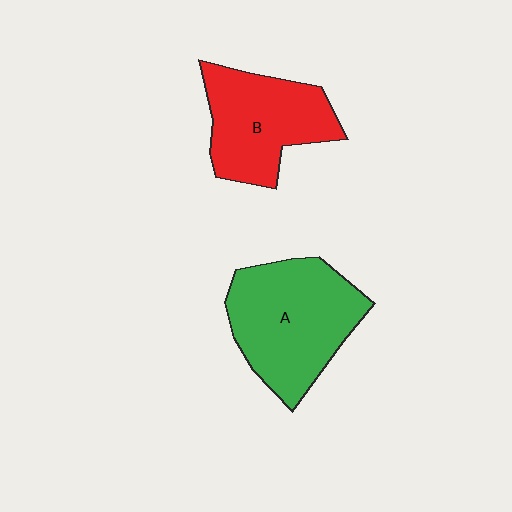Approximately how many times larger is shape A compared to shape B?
Approximately 1.2 times.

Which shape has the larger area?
Shape A (green).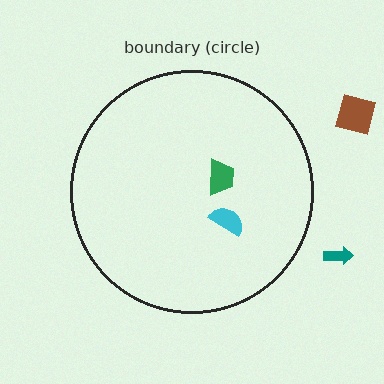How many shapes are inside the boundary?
2 inside, 2 outside.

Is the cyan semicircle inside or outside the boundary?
Inside.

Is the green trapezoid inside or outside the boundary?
Inside.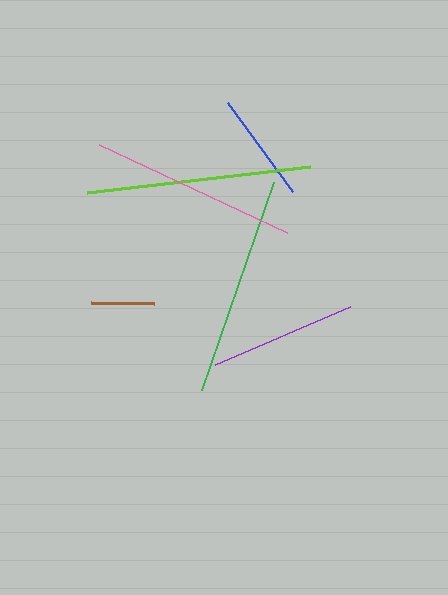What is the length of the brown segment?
The brown segment is approximately 63 pixels long.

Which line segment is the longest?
The lime line is the longest at approximately 225 pixels.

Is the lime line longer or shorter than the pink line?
The lime line is longer than the pink line.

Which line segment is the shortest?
The brown line is the shortest at approximately 63 pixels.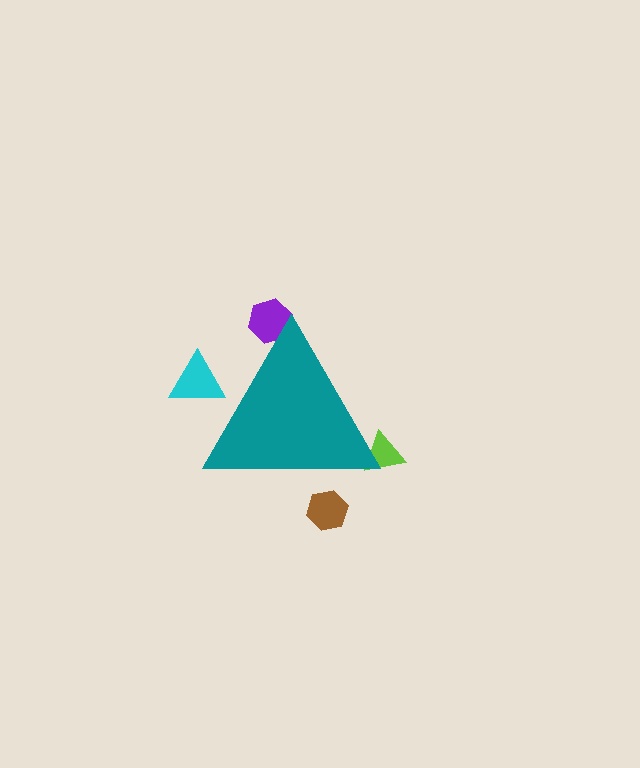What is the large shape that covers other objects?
A teal triangle.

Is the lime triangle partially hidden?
Yes, the lime triangle is partially hidden behind the teal triangle.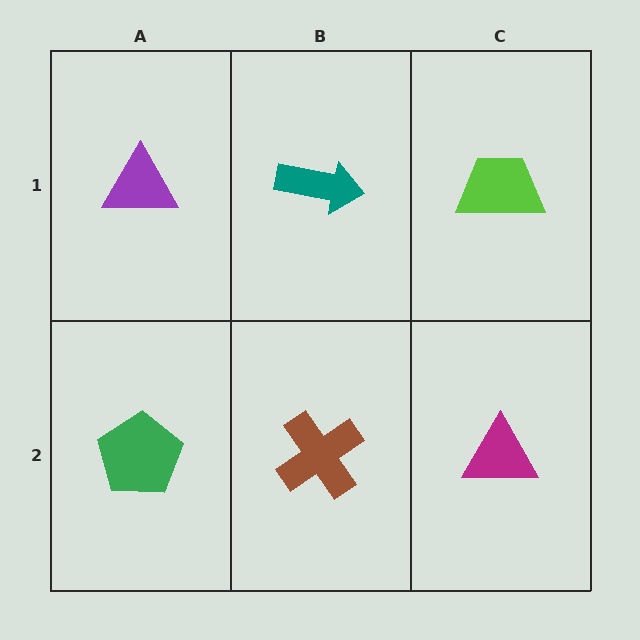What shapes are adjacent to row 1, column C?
A magenta triangle (row 2, column C), a teal arrow (row 1, column B).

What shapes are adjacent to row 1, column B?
A brown cross (row 2, column B), a purple triangle (row 1, column A), a lime trapezoid (row 1, column C).